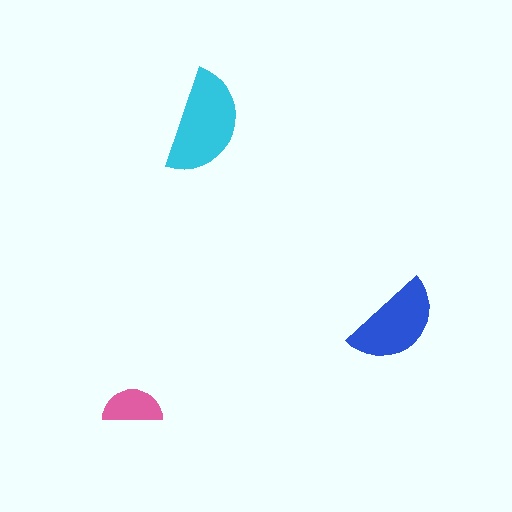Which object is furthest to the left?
The pink semicircle is leftmost.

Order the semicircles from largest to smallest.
the cyan one, the blue one, the pink one.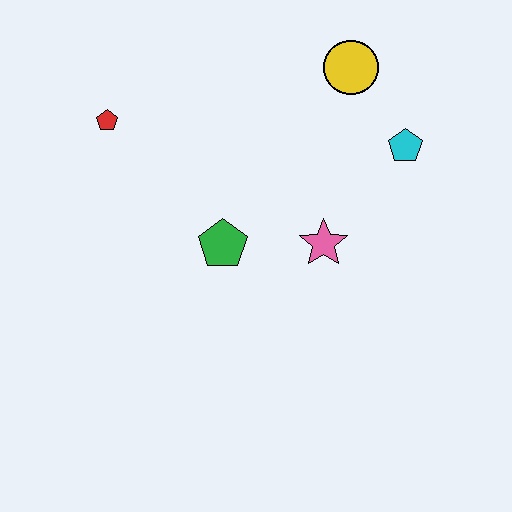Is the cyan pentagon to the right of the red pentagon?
Yes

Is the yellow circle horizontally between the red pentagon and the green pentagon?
No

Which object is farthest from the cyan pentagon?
The red pentagon is farthest from the cyan pentagon.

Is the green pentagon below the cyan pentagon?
Yes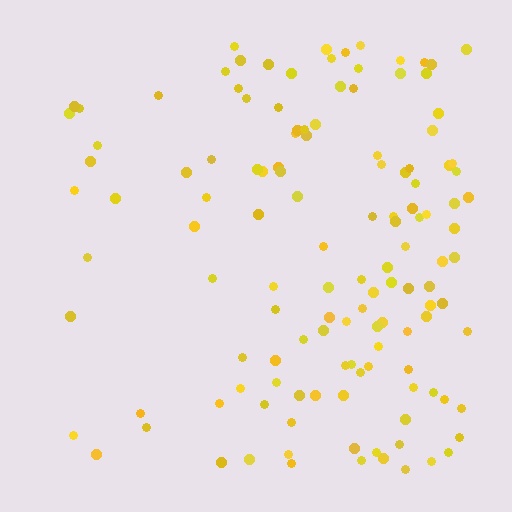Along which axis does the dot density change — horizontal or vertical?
Horizontal.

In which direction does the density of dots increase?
From left to right, with the right side densest.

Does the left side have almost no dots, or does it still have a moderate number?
Still a moderate number, just noticeably fewer than the right.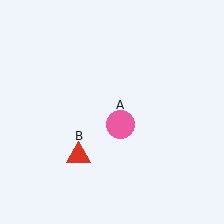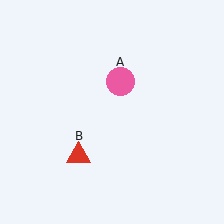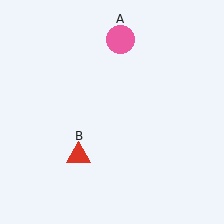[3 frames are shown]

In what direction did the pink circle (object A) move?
The pink circle (object A) moved up.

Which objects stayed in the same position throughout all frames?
Red triangle (object B) remained stationary.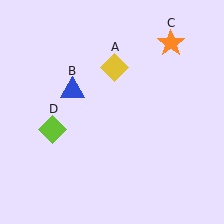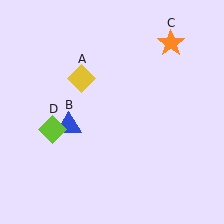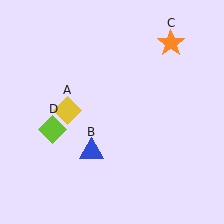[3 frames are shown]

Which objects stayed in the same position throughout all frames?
Orange star (object C) and lime diamond (object D) remained stationary.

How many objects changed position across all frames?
2 objects changed position: yellow diamond (object A), blue triangle (object B).